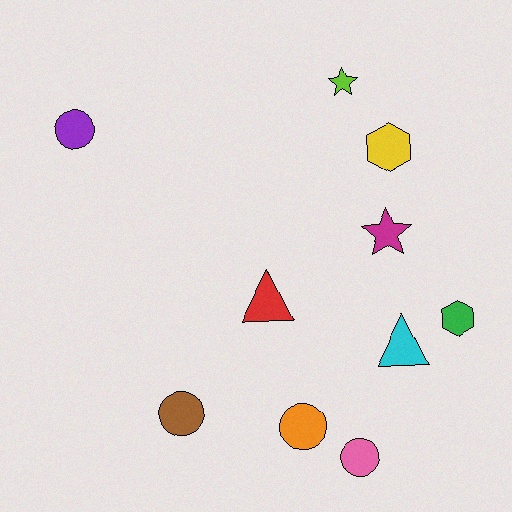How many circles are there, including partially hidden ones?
There are 4 circles.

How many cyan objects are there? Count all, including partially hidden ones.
There is 1 cyan object.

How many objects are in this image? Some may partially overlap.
There are 10 objects.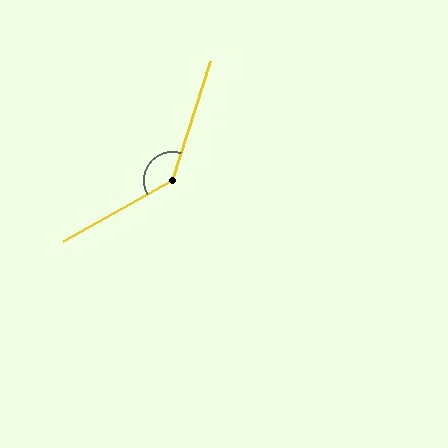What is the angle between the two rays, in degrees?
Approximately 137 degrees.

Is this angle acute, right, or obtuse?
It is obtuse.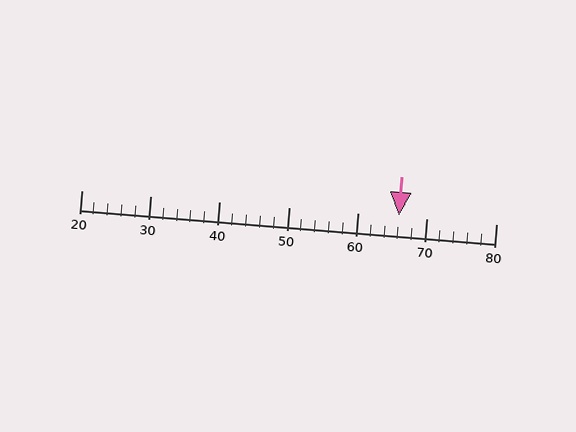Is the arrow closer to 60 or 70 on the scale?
The arrow is closer to 70.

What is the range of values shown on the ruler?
The ruler shows values from 20 to 80.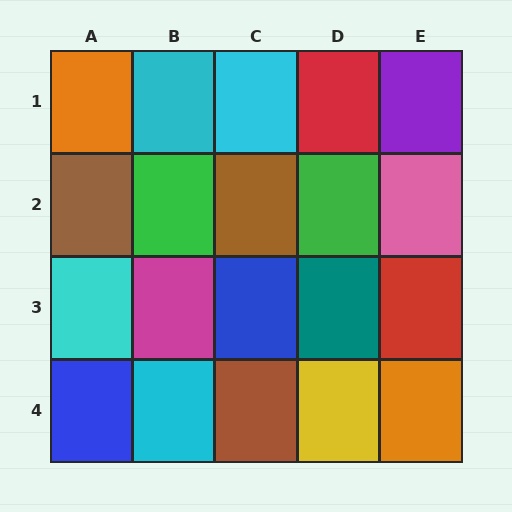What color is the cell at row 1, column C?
Cyan.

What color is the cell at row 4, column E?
Orange.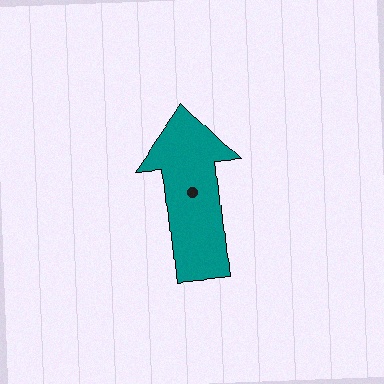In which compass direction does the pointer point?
North.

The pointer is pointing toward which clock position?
Roughly 12 o'clock.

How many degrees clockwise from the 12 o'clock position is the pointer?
Approximately 354 degrees.